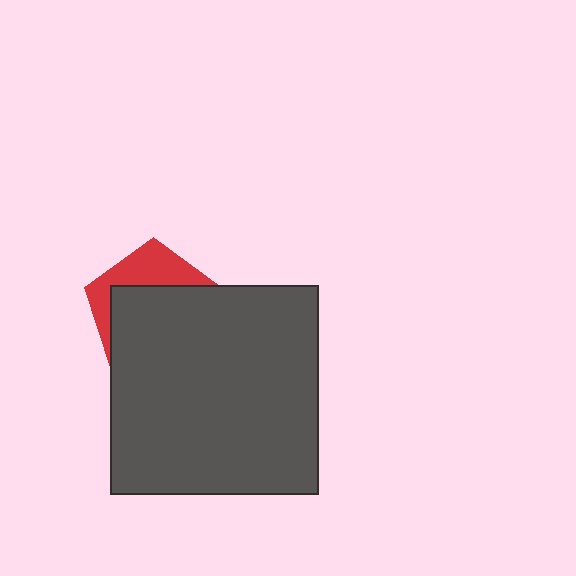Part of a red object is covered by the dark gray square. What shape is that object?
It is a pentagon.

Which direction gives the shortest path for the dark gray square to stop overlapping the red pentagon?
Moving down gives the shortest separation.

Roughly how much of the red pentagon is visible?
A small part of it is visible (roughly 34%).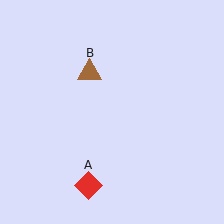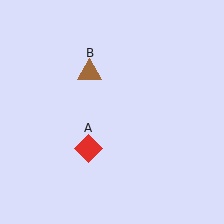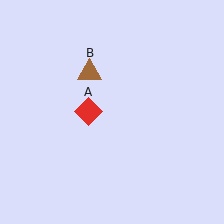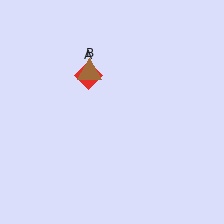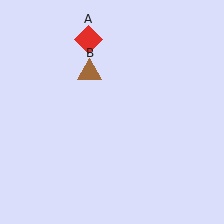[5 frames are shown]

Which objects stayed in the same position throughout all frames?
Brown triangle (object B) remained stationary.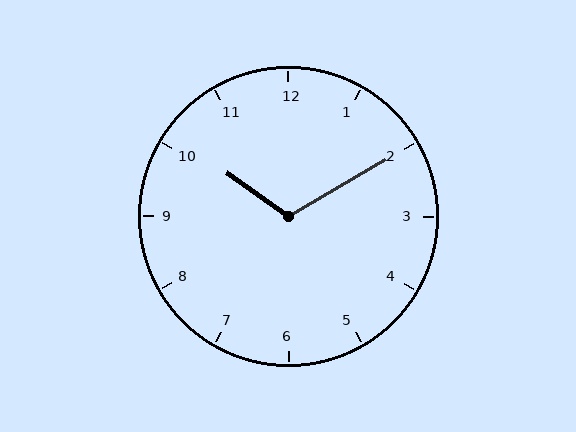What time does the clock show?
10:10.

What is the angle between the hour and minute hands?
Approximately 115 degrees.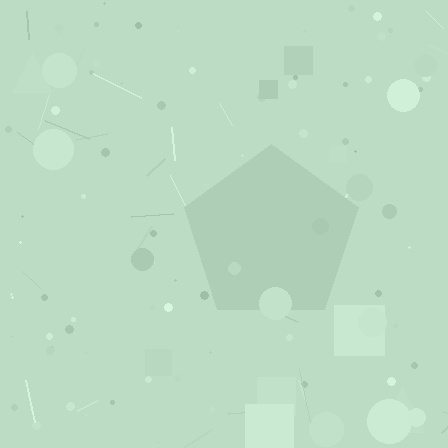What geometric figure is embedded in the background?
A pentagon is embedded in the background.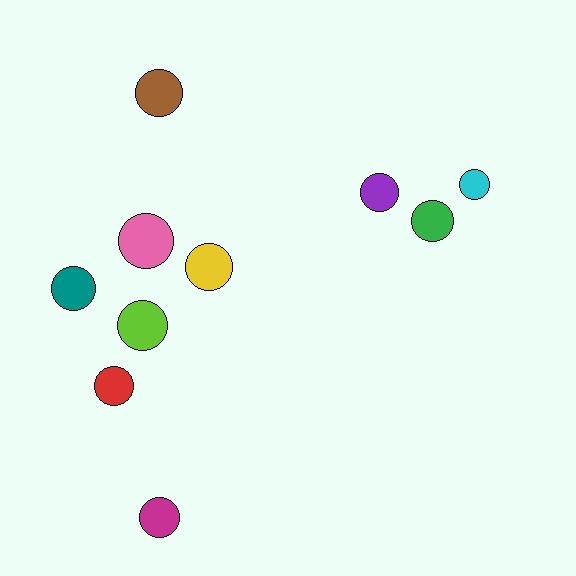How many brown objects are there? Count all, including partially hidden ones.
There is 1 brown object.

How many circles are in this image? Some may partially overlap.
There are 10 circles.